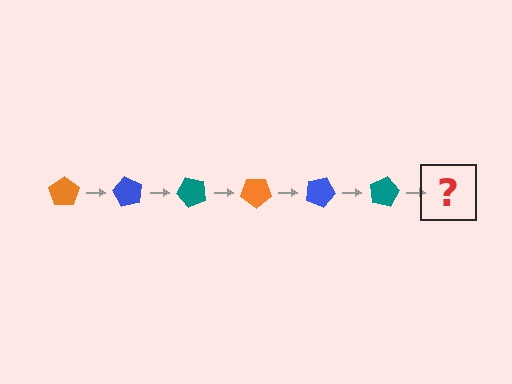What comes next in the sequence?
The next element should be an orange pentagon, rotated 360 degrees from the start.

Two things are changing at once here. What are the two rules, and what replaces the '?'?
The two rules are that it rotates 60 degrees each step and the color cycles through orange, blue, and teal. The '?' should be an orange pentagon, rotated 360 degrees from the start.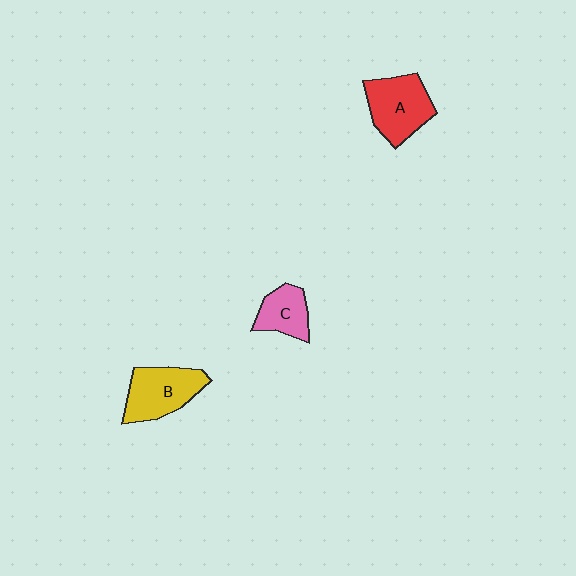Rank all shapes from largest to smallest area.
From largest to smallest: A (red), B (yellow), C (pink).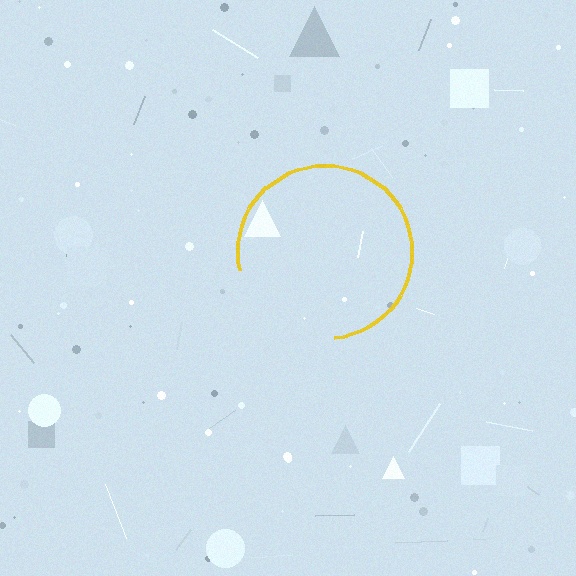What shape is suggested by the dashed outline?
The dashed outline suggests a circle.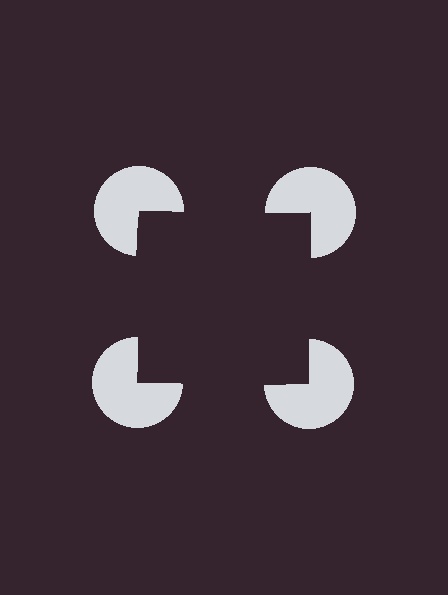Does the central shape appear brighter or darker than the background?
It typically appears slightly darker than the background, even though no actual brightness change is drawn.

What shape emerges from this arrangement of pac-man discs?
An illusory square — its edges are inferred from the aligned wedge cuts in the pac-man discs, not physically drawn.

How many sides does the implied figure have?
4 sides.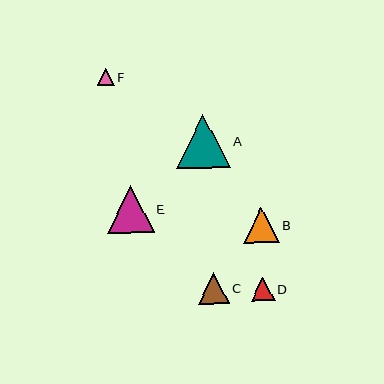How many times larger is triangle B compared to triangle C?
Triangle B is approximately 1.2 times the size of triangle C.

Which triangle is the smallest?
Triangle F is the smallest with a size of approximately 17 pixels.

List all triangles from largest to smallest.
From largest to smallest: A, E, B, C, D, F.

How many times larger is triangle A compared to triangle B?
Triangle A is approximately 1.5 times the size of triangle B.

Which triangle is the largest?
Triangle A is the largest with a size of approximately 54 pixels.